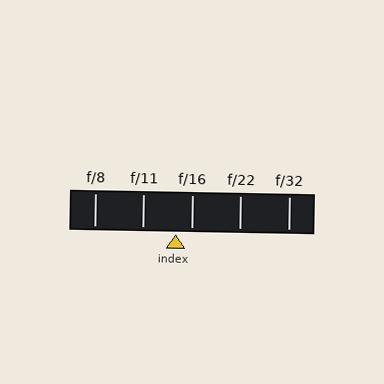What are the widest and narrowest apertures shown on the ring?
The widest aperture shown is f/8 and the narrowest is f/32.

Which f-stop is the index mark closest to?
The index mark is closest to f/16.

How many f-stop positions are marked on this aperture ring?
There are 5 f-stop positions marked.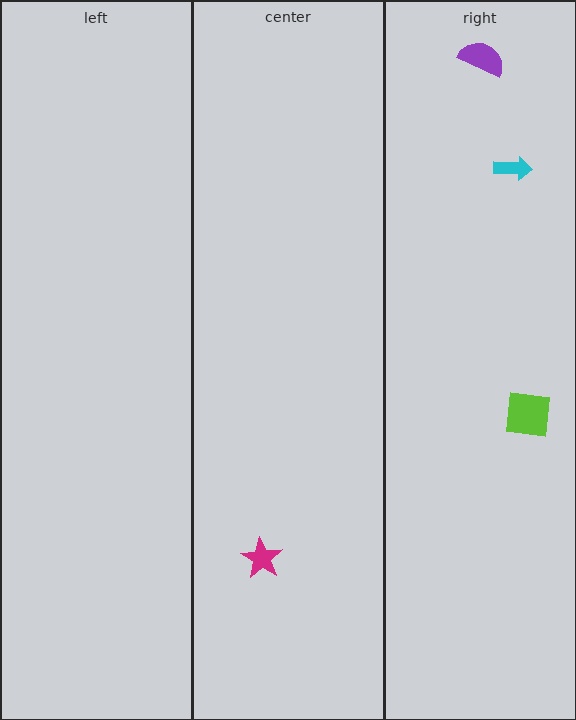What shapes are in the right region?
The purple semicircle, the cyan arrow, the lime square.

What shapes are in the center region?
The magenta star.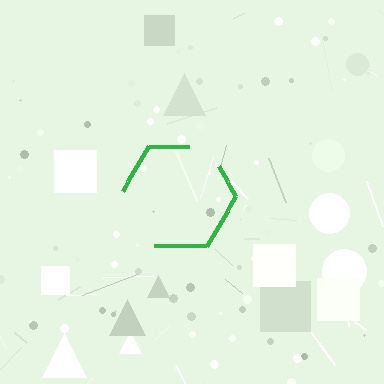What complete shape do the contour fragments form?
The contour fragments form a hexagon.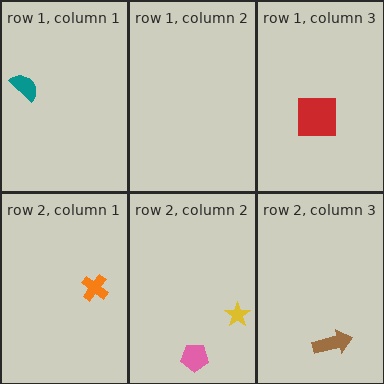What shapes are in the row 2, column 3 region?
The brown arrow.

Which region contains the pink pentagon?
The row 2, column 2 region.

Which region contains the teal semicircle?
The row 1, column 1 region.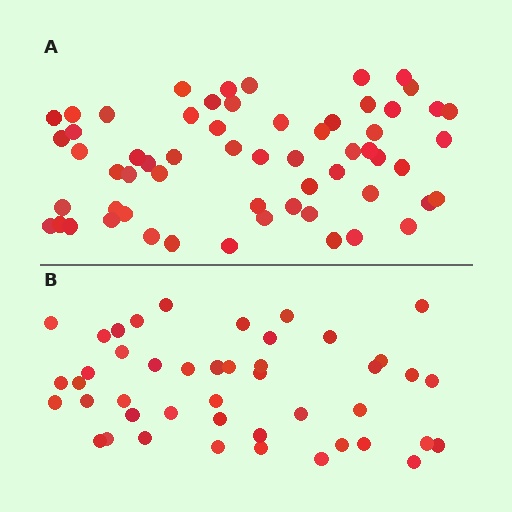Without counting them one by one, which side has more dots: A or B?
Region A (the top region) has more dots.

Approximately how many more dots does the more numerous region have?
Region A has approximately 15 more dots than region B.